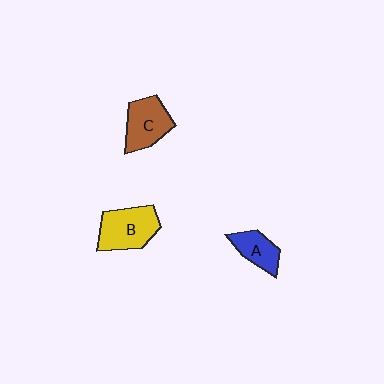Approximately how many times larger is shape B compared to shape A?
Approximately 1.6 times.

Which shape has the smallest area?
Shape A (blue).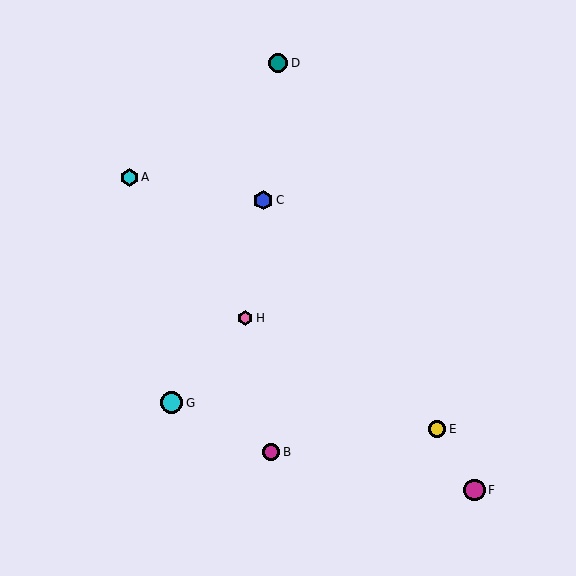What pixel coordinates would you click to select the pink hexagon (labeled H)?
Click at (245, 318) to select the pink hexagon H.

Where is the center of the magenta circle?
The center of the magenta circle is at (475, 490).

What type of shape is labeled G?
Shape G is a cyan circle.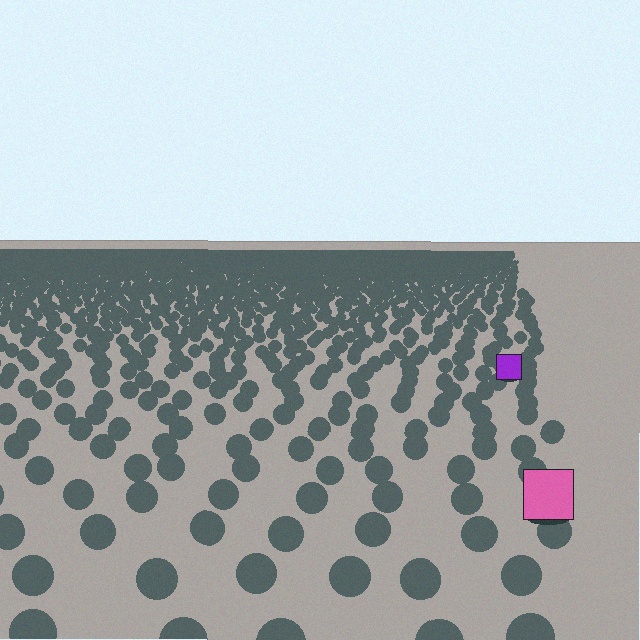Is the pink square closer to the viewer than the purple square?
Yes. The pink square is closer — you can tell from the texture gradient: the ground texture is coarser near it.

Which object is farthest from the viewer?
The purple square is farthest from the viewer. It appears smaller and the ground texture around it is denser.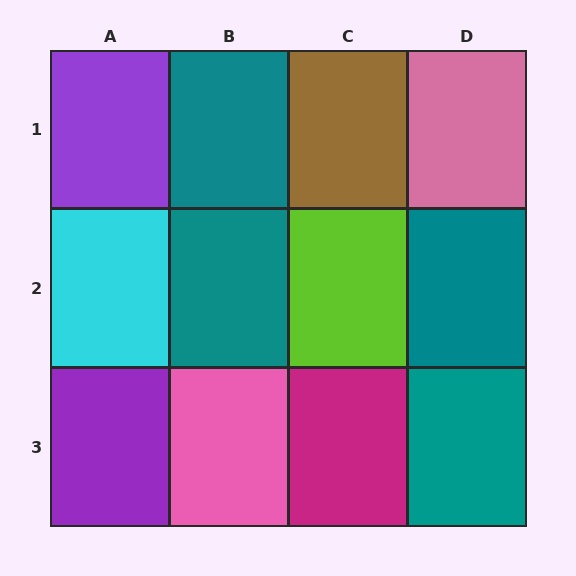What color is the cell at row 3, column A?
Purple.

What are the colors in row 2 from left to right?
Cyan, teal, lime, teal.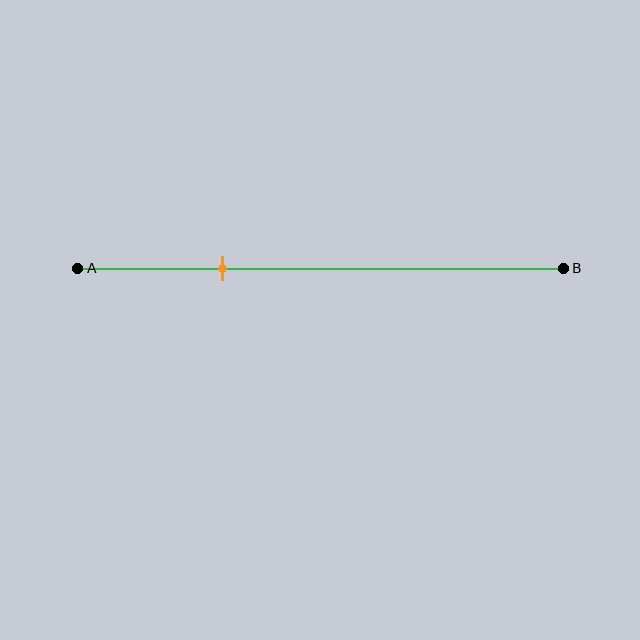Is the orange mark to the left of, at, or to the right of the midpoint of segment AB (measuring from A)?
The orange mark is to the left of the midpoint of segment AB.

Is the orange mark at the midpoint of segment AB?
No, the mark is at about 30% from A, not at the 50% midpoint.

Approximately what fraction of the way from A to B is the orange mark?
The orange mark is approximately 30% of the way from A to B.